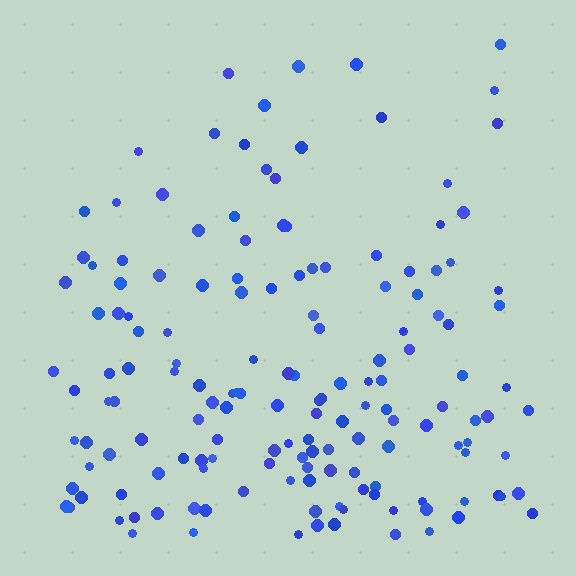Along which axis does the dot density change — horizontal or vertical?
Vertical.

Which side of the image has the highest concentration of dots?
The bottom.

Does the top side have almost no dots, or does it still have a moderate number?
Still a moderate number, just noticeably fewer than the bottom.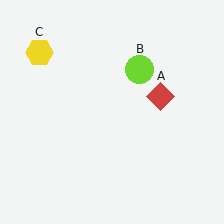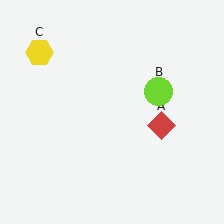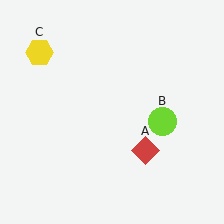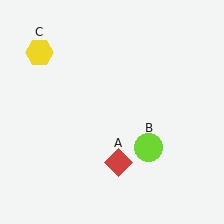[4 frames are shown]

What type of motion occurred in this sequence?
The red diamond (object A), lime circle (object B) rotated clockwise around the center of the scene.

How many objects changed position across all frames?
2 objects changed position: red diamond (object A), lime circle (object B).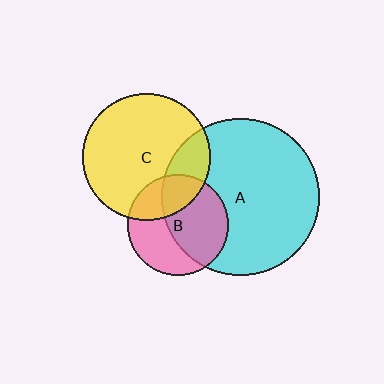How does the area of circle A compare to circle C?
Approximately 1.5 times.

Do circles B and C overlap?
Yes.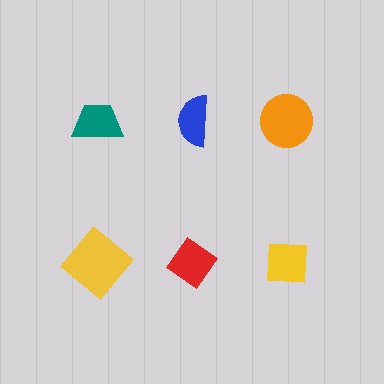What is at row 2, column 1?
A yellow diamond.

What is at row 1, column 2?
A blue semicircle.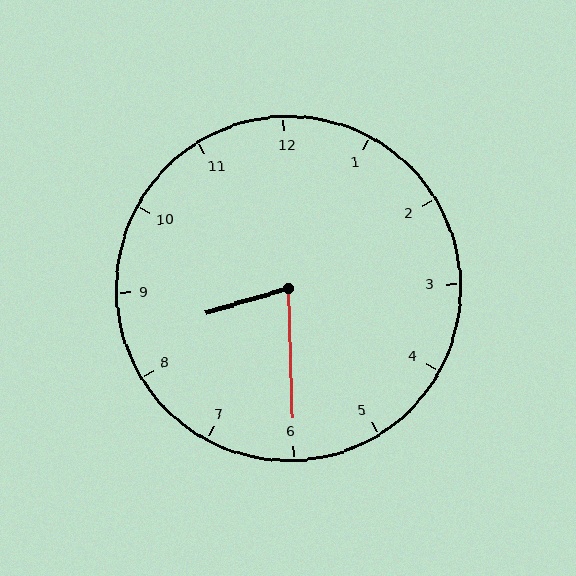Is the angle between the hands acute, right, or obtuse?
It is acute.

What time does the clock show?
8:30.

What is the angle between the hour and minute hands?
Approximately 75 degrees.